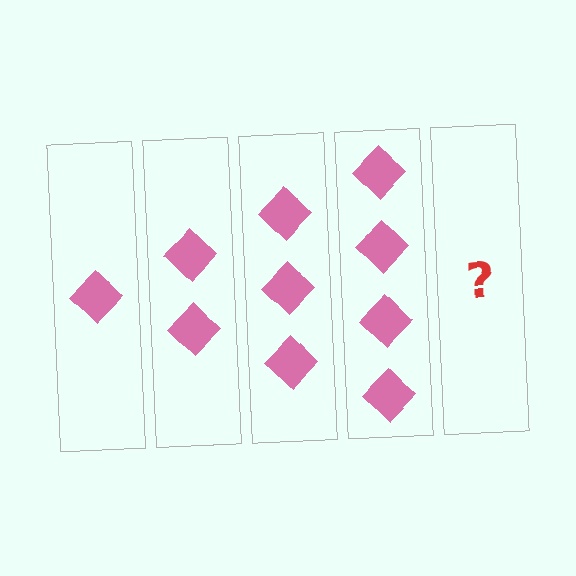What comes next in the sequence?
The next element should be 5 diamonds.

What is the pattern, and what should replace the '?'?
The pattern is that each step adds one more diamond. The '?' should be 5 diamonds.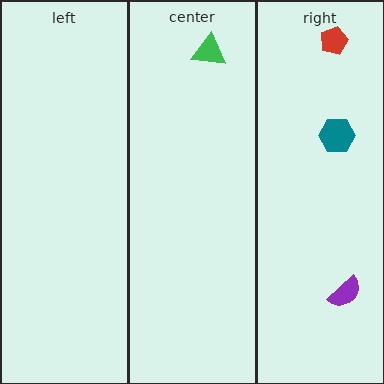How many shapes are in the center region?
1.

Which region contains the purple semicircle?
The right region.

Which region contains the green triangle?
The center region.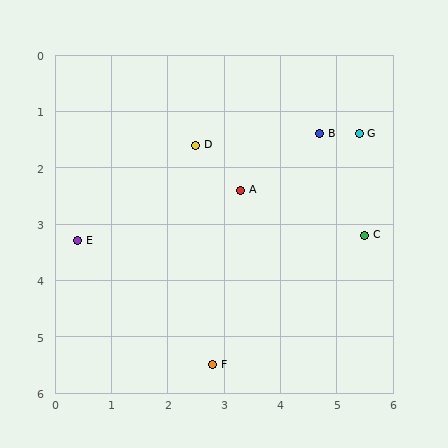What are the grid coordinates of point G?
Point G is at approximately (5.4, 1.4).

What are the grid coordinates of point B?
Point B is at approximately (4.7, 1.4).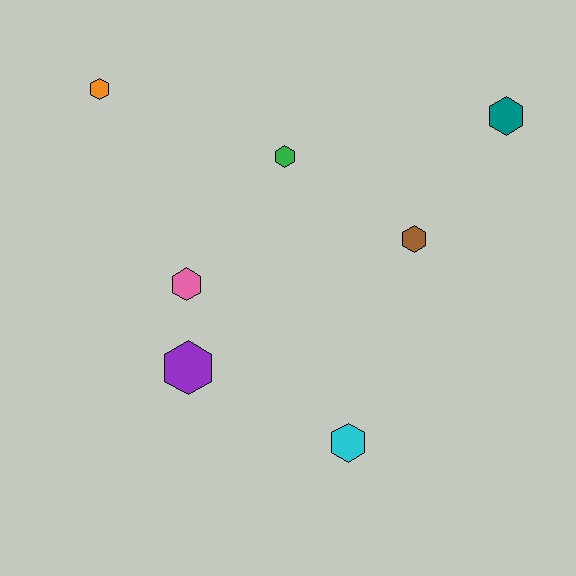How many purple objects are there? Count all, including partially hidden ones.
There is 1 purple object.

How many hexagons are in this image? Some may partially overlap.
There are 7 hexagons.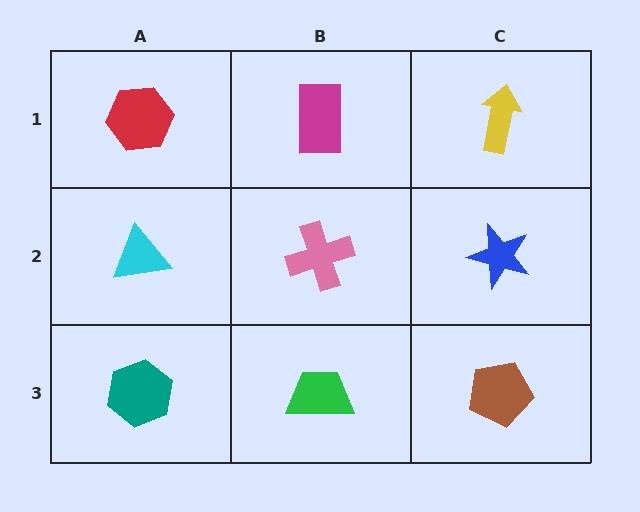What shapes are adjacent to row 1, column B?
A pink cross (row 2, column B), a red hexagon (row 1, column A), a yellow arrow (row 1, column C).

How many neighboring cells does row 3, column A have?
2.